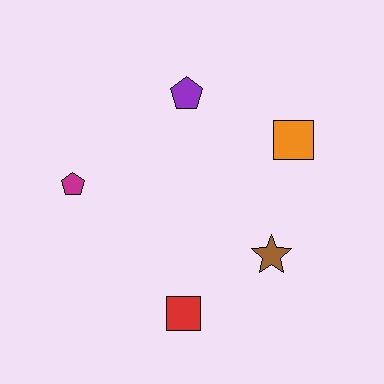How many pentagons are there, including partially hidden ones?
There are 2 pentagons.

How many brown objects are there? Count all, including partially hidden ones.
There is 1 brown object.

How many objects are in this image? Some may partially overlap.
There are 5 objects.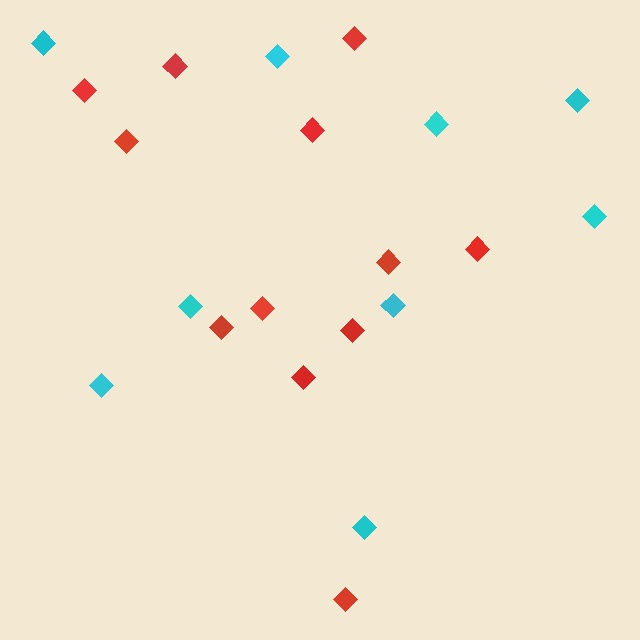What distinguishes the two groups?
There are 2 groups: one group of red diamonds (12) and one group of cyan diamonds (9).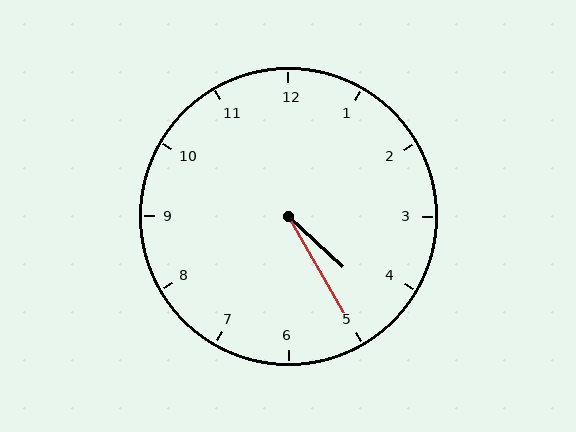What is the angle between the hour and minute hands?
Approximately 18 degrees.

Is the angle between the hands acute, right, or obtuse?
It is acute.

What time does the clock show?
4:25.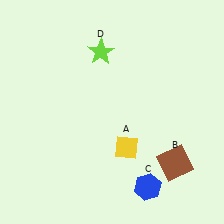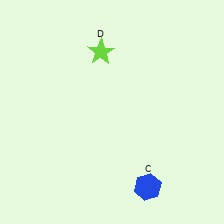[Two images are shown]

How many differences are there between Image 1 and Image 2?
There are 2 differences between the two images.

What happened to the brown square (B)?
The brown square (B) was removed in Image 2. It was in the bottom-right area of Image 1.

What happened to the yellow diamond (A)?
The yellow diamond (A) was removed in Image 2. It was in the bottom-right area of Image 1.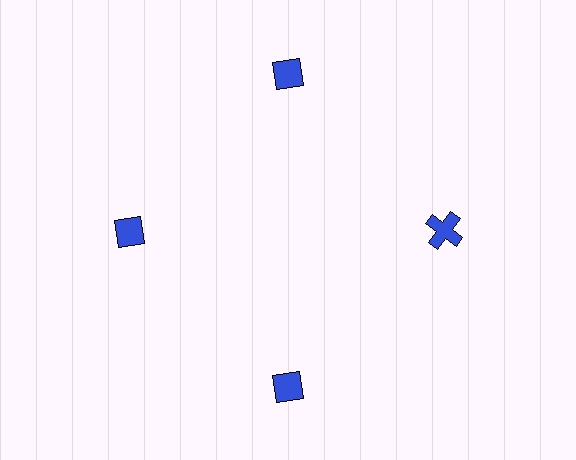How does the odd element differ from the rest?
It has a different shape: cross instead of diamond.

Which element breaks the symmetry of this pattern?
The blue cross at roughly the 3 o'clock position breaks the symmetry. All other shapes are blue diamonds.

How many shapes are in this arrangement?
There are 4 shapes arranged in a ring pattern.